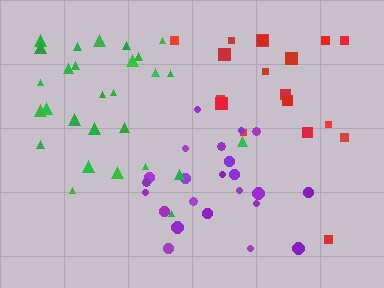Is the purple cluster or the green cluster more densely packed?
Purple.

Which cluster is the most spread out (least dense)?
Red.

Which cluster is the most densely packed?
Purple.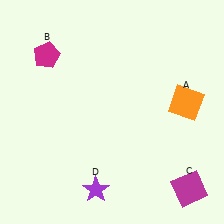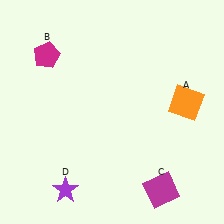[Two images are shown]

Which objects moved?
The objects that moved are: the magenta square (C), the purple star (D).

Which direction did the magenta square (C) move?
The magenta square (C) moved left.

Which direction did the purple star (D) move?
The purple star (D) moved left.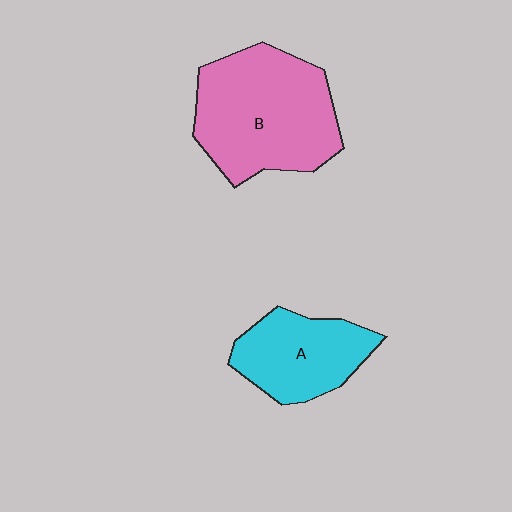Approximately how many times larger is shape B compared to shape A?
Approximately 1.6 times.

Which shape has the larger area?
Shape B (pink).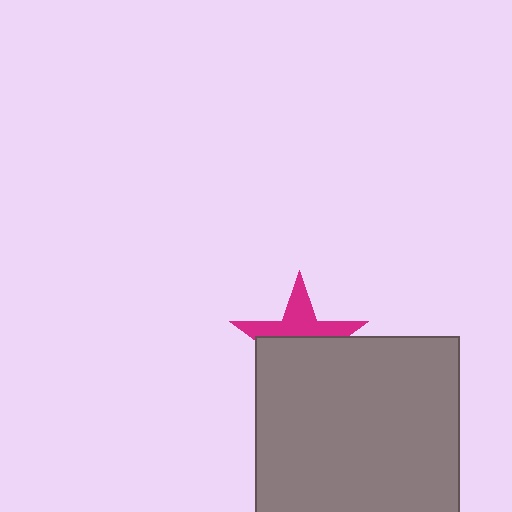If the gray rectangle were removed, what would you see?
You would see the complete magenta star.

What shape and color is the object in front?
The object in front is a gray rectangle.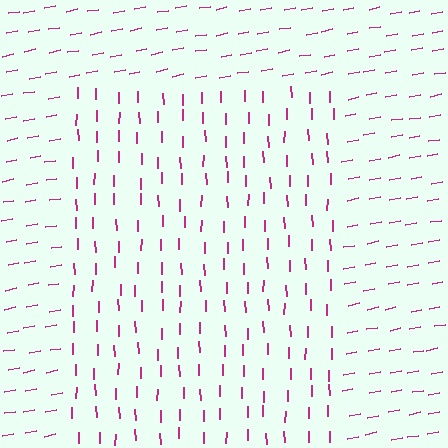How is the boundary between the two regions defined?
The boundary is defined purely by a change in line orientation (approximately 80 degrees difference). All lines are the same color and thickness.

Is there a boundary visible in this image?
Yes, there is a texture boundary formed by a change in line orientation.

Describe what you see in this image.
The image is filled with small magenta line segments. A rectangle region in the image has lines oriented differently from the surrounding lines, creating a visible texture boundary.